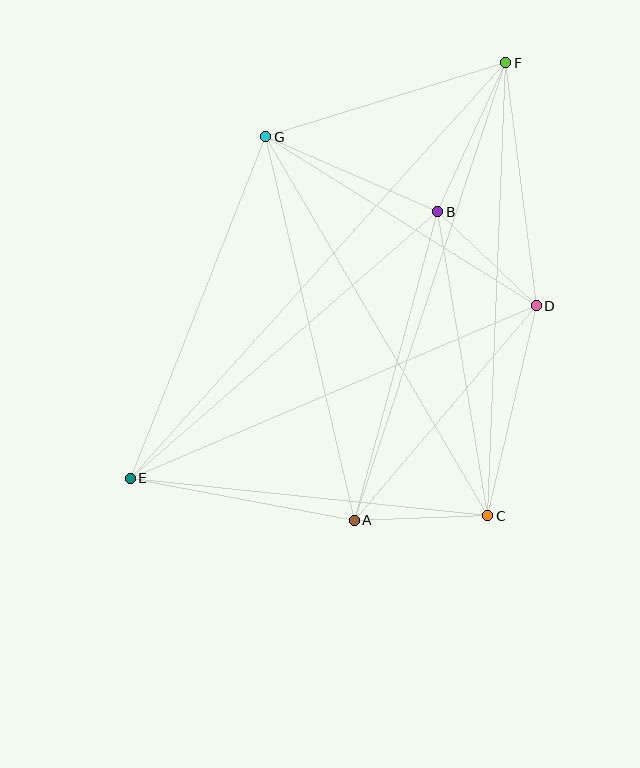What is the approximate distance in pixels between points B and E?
The distance between B and E is approximately 407 pixels.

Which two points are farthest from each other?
Points E and F are farthest from each other.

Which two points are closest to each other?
Points A and C are closest to each other.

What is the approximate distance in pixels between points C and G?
The distance between C and G is approximately 439 pixels.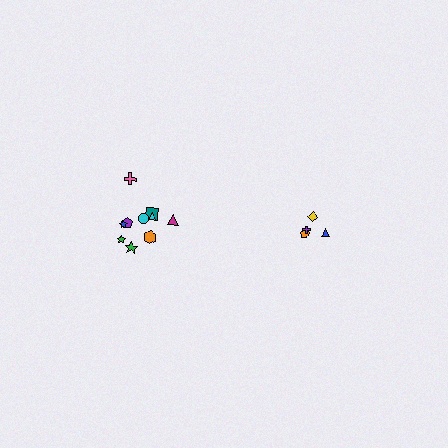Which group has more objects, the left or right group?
The left group.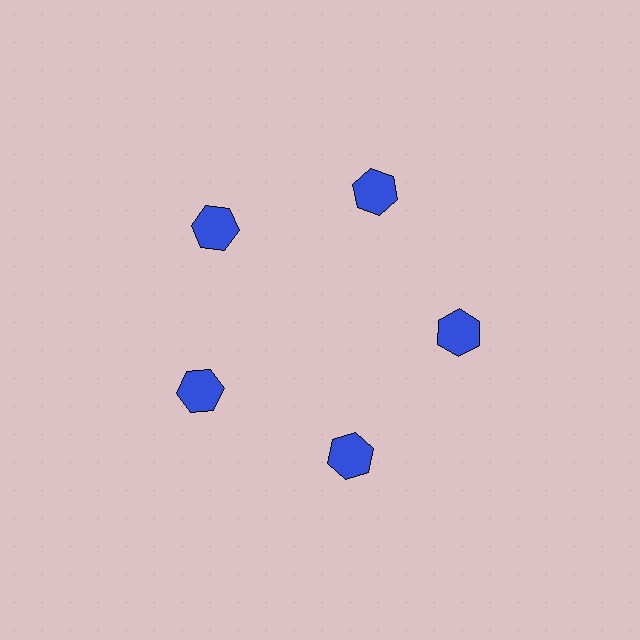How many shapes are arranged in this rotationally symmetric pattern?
There are 5 shapes, arranged in 5 groups of 1.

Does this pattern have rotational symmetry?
Yes, this pattern has 5-fold rotational symmetry. It looks the same after rotating 72 degrees around the center.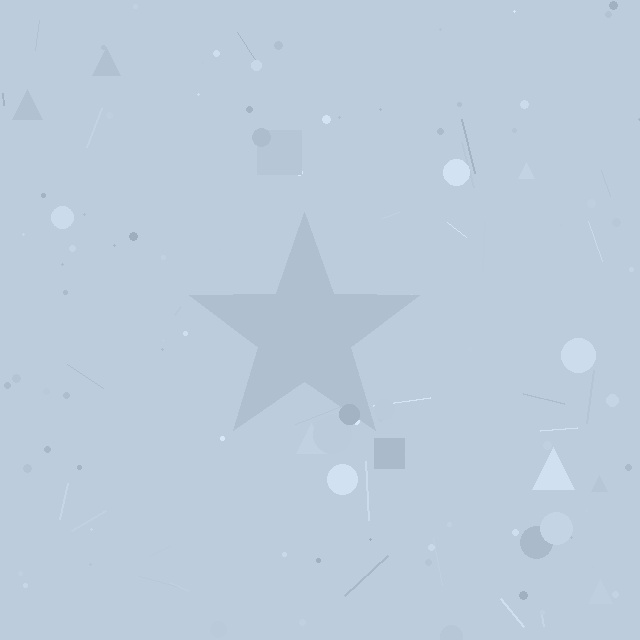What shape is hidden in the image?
A star is hidden in the image.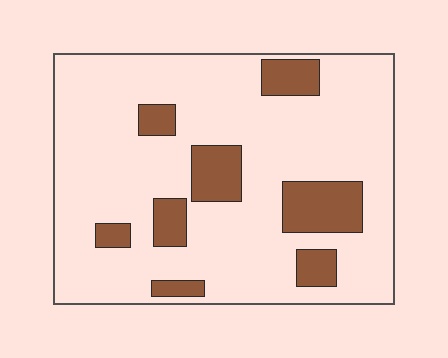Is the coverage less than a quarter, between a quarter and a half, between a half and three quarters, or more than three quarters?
Less than a quarter.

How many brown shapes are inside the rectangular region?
8.